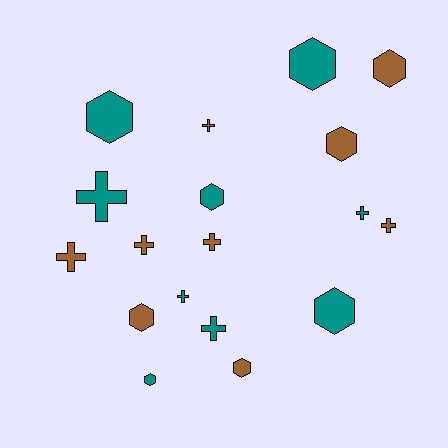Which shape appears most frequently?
Hexagon, with 9 objects.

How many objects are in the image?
There are 18 objects.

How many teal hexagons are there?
There are 5 teal hexagons.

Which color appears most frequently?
Brown, with 9 objects.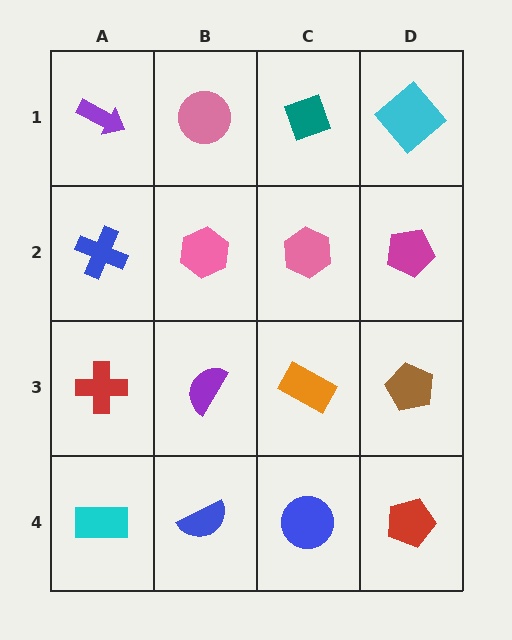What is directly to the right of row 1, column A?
A pink circle.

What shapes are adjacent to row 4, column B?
A purple semicircle (row 3, column B), a cyan rectangle (row 4, column A), a blue circle (row 4, column C).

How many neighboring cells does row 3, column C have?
4.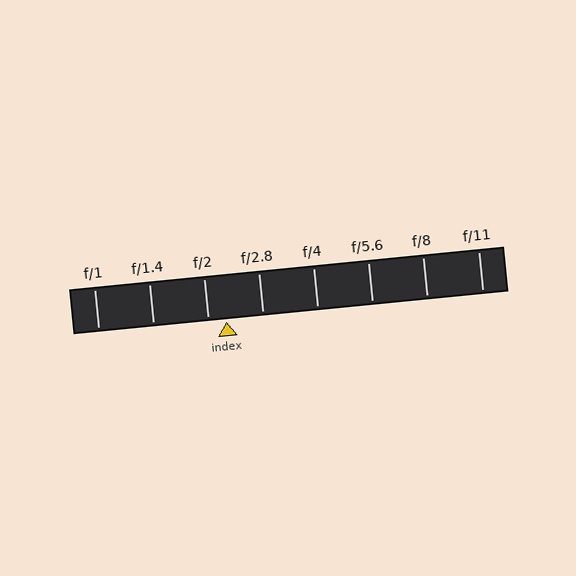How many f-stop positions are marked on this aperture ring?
There are 8 f-stop positions marked.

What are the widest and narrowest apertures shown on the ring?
The widest aperture shown is f/1 and the narrowest is f/11.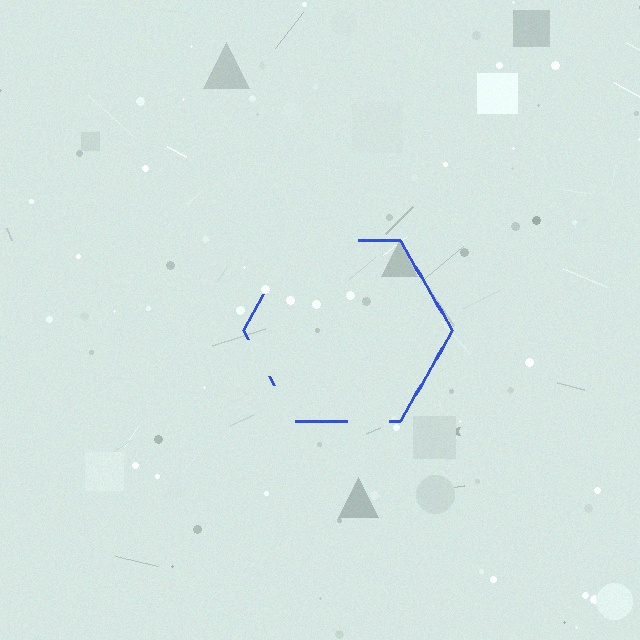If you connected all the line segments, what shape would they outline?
They would outline a hexagon.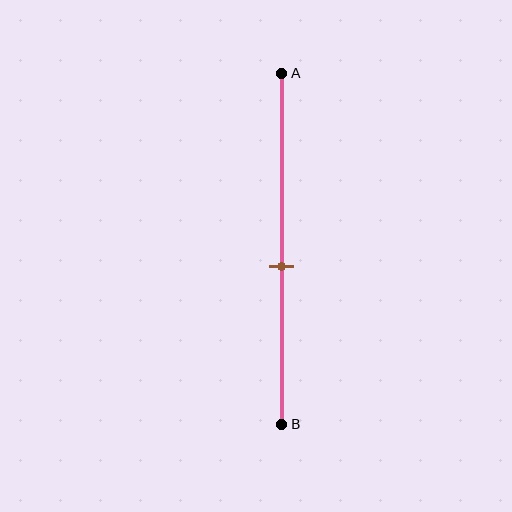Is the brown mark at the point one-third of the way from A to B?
No, the mark is at about 55% from A, not at the 33% one-third point.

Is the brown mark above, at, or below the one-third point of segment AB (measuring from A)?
The brown mark is below the one-third point of segment AB.